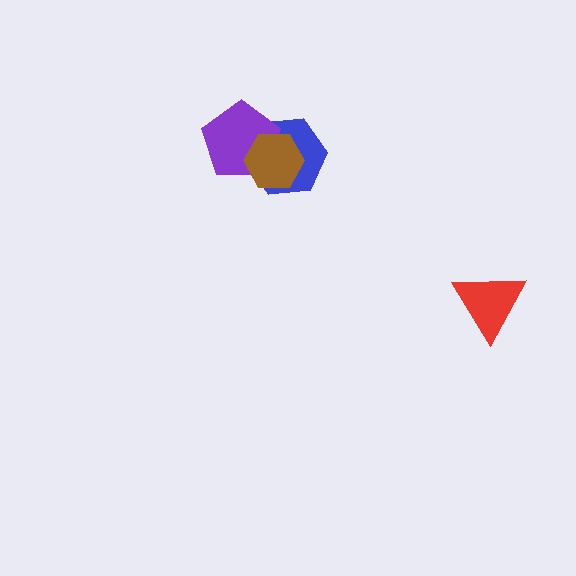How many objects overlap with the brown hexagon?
2 objects overlap with the brown hexagon.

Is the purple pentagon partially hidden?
Yes, it is partially covered by another shape.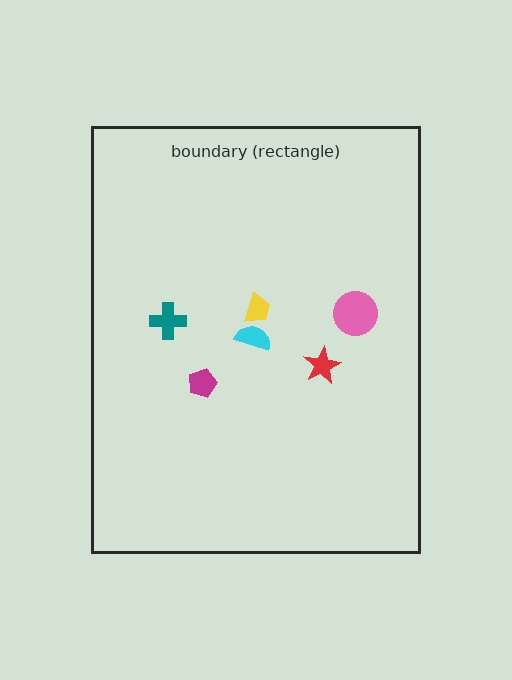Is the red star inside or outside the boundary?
Inside.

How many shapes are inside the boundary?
6 inside, 0 outside.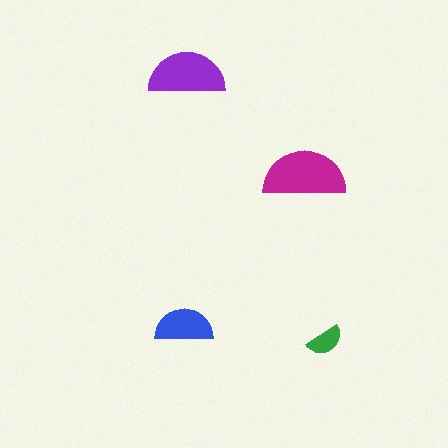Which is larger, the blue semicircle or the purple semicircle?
The purple one.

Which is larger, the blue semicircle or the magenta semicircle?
The magenta one.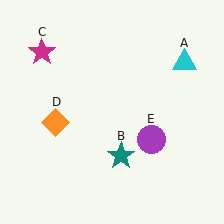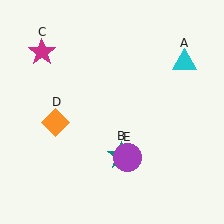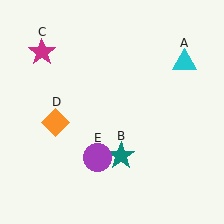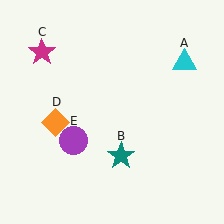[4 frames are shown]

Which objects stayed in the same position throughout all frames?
Cyan triangle (object A) and teal star (object B) and magenta star (object C) and orange diamond (object D) remained stationary.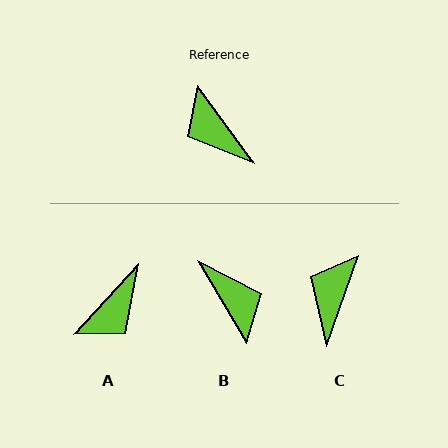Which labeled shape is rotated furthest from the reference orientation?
B, about 175 degrees away.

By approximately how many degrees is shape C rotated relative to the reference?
Approximately 55 degrees clockwise.